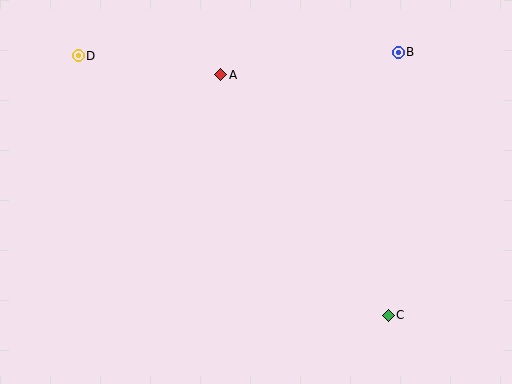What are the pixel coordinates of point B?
Point B is at (398, 52).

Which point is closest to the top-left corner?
Point D is closest to the top-left corner.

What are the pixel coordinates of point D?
Point D is at (78, 56).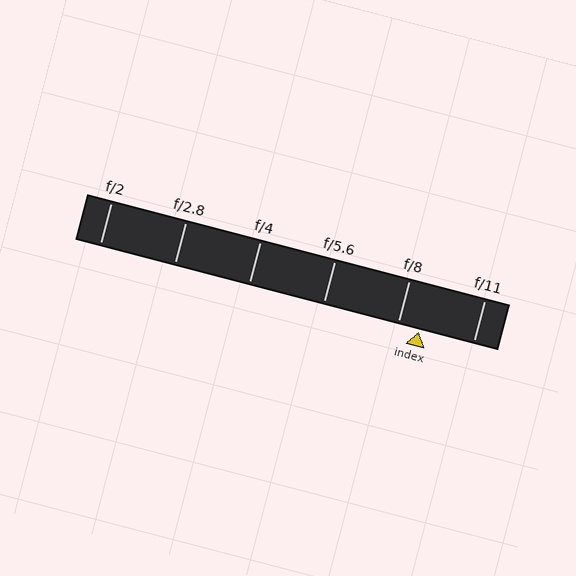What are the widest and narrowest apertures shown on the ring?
The widest aperture shown is f/2 and the narrowest is f/11.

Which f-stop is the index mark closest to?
The index mark is closest to f/8.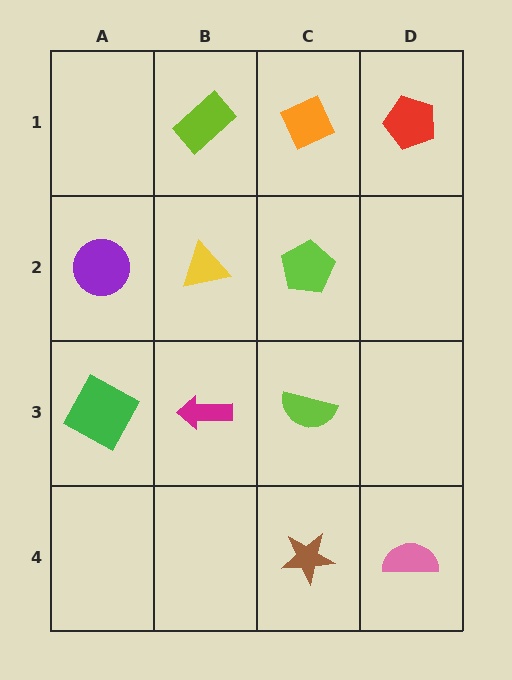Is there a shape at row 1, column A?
No, that cell is empty.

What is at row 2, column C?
A lime pentagon.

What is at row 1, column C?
An orange diamond.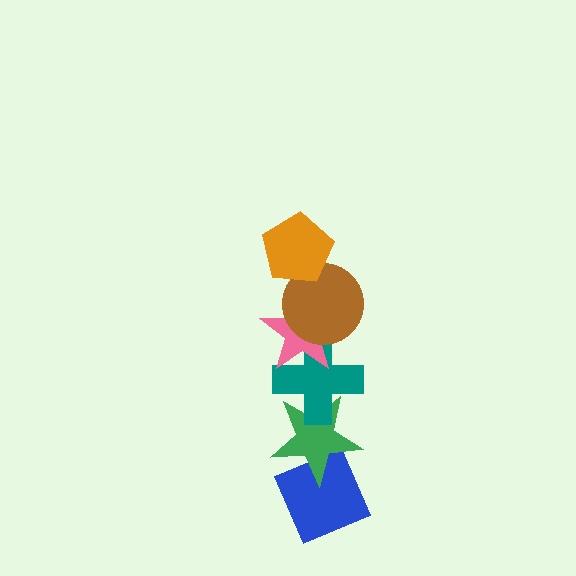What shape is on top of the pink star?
The brown circle is on top of the pink star.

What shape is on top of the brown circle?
The orange pentagon is on top of the brown circle.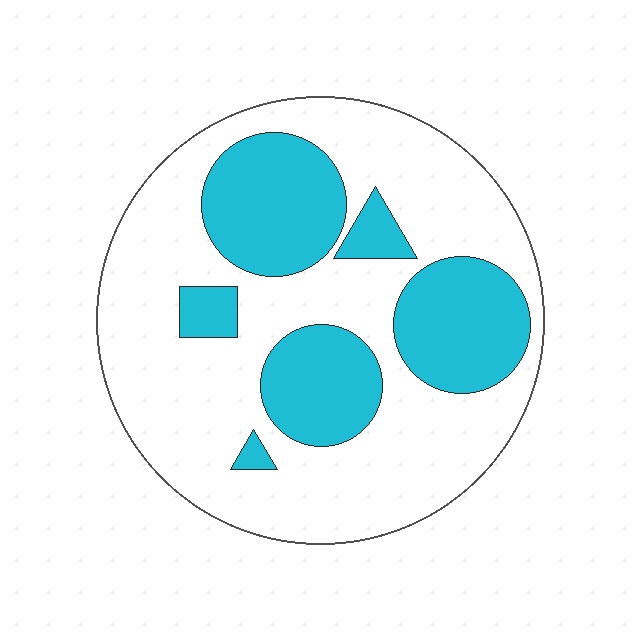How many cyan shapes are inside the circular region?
6.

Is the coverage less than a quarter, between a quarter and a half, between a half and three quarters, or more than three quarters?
Between a quarter and a half.